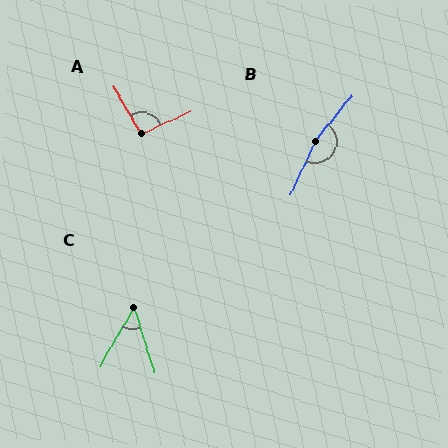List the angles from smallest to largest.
C (48°), A (96°), B (165°).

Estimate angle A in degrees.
Approximately 96 degrees.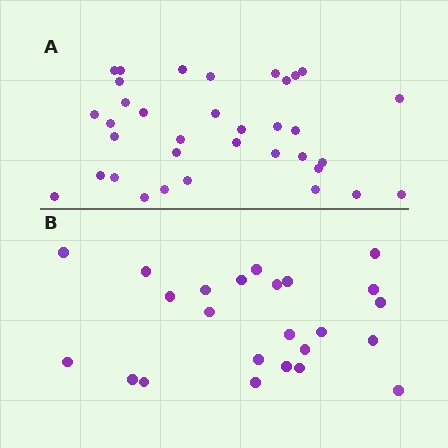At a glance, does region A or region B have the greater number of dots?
Region A (the top region) has more dots.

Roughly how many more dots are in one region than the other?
Region A has roughly 12 or so more dots than region B.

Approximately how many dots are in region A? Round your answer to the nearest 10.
About 40 dots. (The exact count is 35, which rounds to 40.)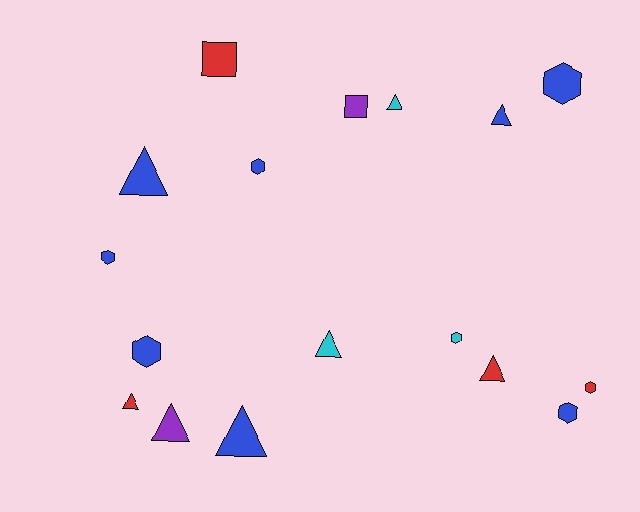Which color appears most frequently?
Blue, with 8 objects.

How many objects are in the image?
There are 17 objects.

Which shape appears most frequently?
Triangle, with 8 objects.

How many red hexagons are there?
There is 1 red hexagon.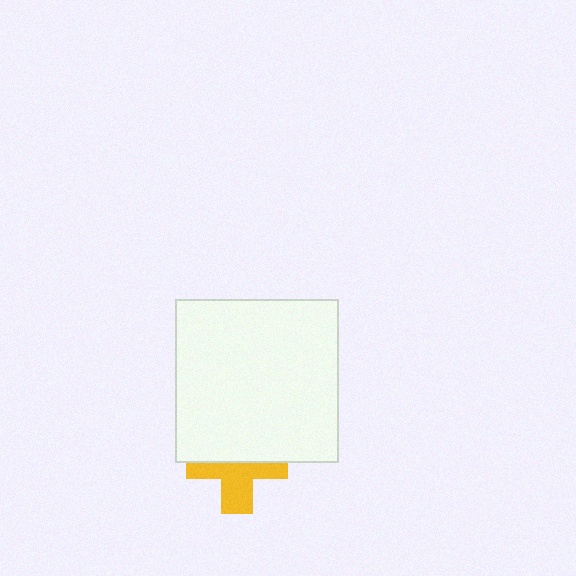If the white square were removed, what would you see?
You would see the complete yellow cross.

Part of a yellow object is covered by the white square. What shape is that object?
It is a cross.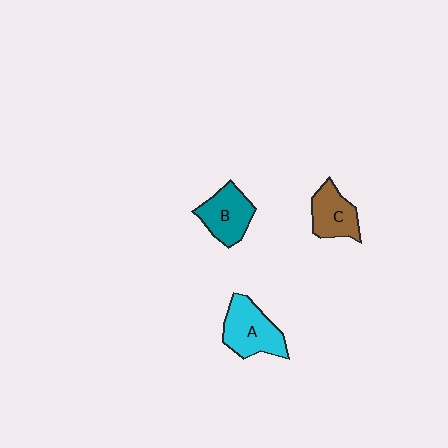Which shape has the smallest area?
Shape C (brown).